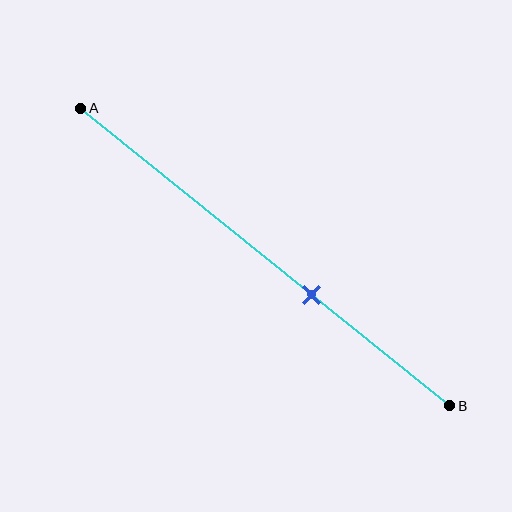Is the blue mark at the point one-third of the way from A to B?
No, the mark is at about 65% from A, not at the 33% one-third point.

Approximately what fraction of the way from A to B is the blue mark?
The blue mark is approximately 65% of the way from A to B.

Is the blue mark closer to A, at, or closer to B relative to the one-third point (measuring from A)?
The blue mark is closer to point B than the one-third point of segment AB.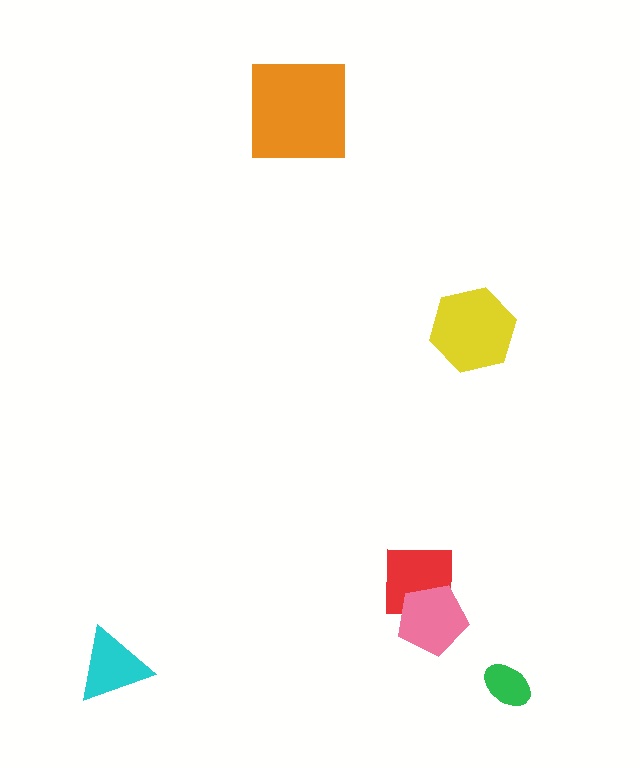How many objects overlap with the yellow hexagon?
0 objects overlap with the yellow hexagon.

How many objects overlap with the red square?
1 object overlaps with the red square.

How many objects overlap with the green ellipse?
0 objects overlap with the green ellipse.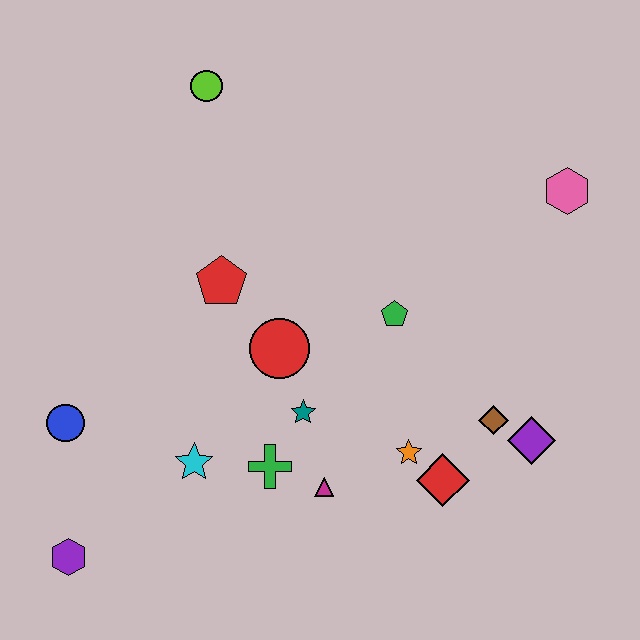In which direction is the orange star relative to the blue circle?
The orange star is to the right of the blue circle.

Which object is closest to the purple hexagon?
The blue circle is closest to the purple hexagon.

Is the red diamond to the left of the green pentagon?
No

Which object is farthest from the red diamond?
The lime circle is farthest from the red diamond.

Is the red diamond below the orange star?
Yes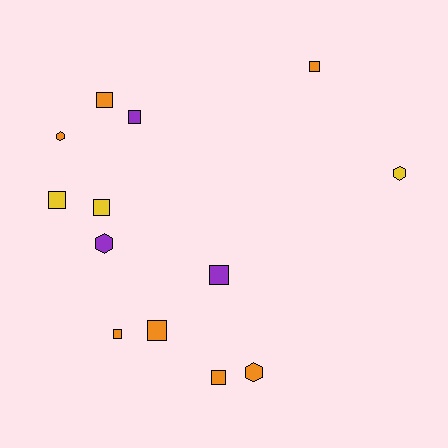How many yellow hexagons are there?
There is 1 yellow hexagon.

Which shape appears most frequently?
Square, with 9 objects.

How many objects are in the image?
There are 13 objects.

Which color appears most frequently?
Orange, with 7 objects.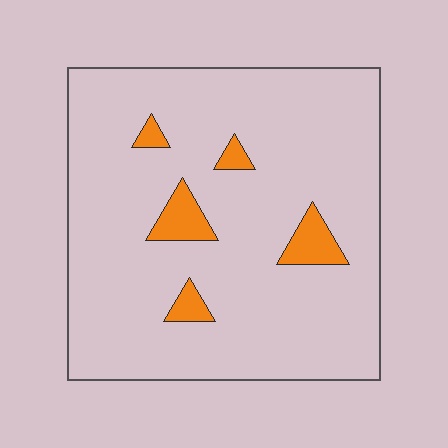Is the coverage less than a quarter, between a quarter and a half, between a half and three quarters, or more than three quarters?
Less than a quarter.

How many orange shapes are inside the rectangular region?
5.